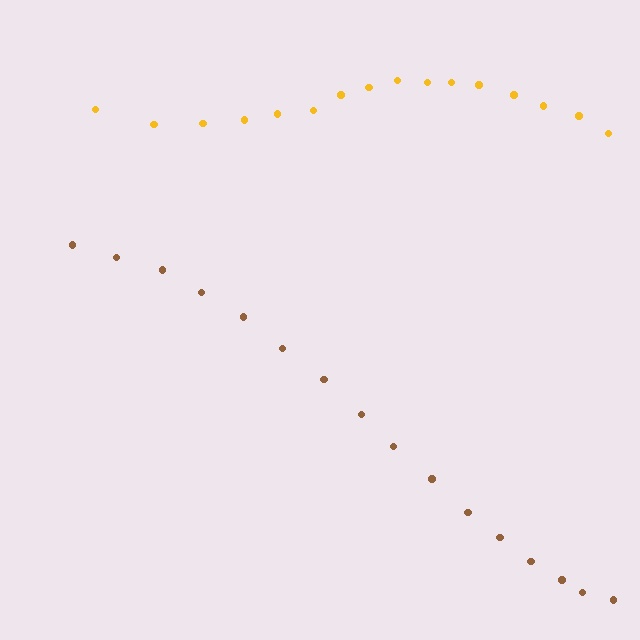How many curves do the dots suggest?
There are 2 distinct paths.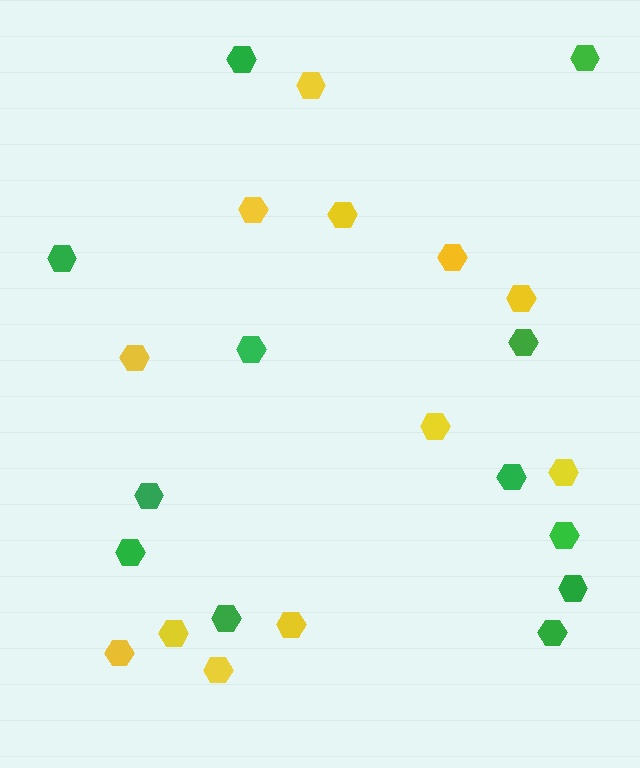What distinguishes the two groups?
There are 2 groups: one group of yellow hexagons (12) and one group of green hexagons (12).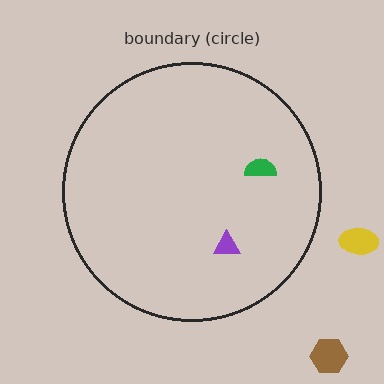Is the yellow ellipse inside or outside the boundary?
Outside.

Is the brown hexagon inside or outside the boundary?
Outside.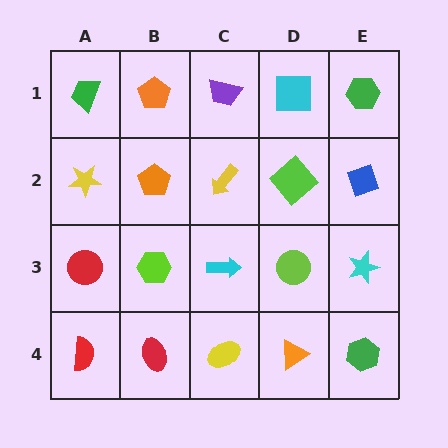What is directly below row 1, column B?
An orange pentagon.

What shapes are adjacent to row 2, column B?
An orange pentagon (row 1, column B), a lime hexagon (row 3, column B), a yellow star (row 2, column A), a yellow arrow (row 2, column C).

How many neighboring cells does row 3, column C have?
4.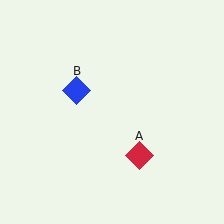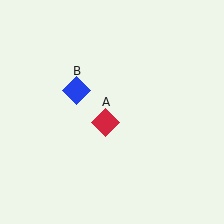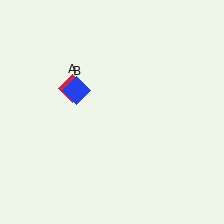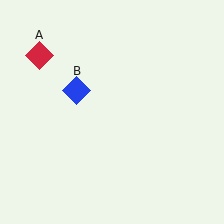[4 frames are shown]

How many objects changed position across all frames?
1 object changed position: red diamond (object A).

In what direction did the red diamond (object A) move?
The red diamond (object A) moved up and to the left.